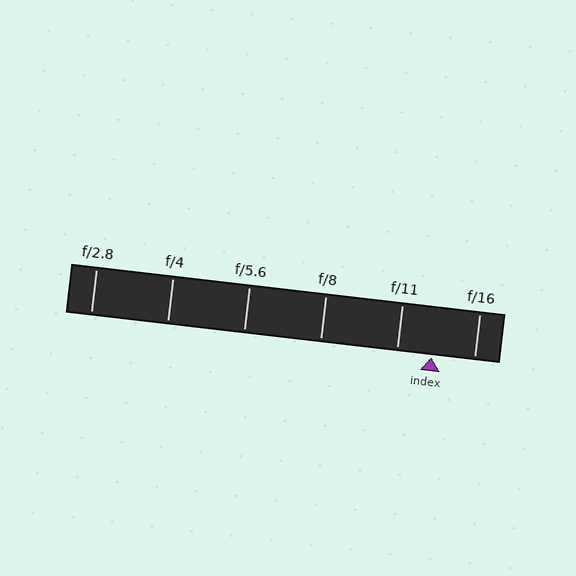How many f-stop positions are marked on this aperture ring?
There are 6 f-stop positions marked.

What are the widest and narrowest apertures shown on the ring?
The widest aperture shown is f/2.8 and the narrowest is f/16.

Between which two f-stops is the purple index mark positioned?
The index mark is between f/11 and f/16.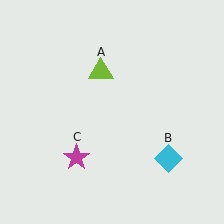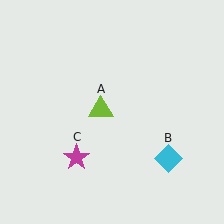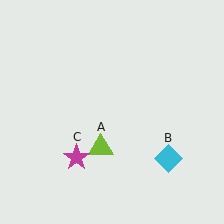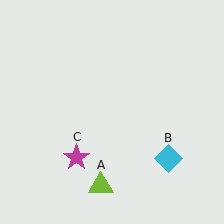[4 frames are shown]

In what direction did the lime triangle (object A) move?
The lime triangle (object A) moved down.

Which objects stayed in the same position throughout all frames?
Cyan diamond (object B) and magenta star (object C) remained stationary.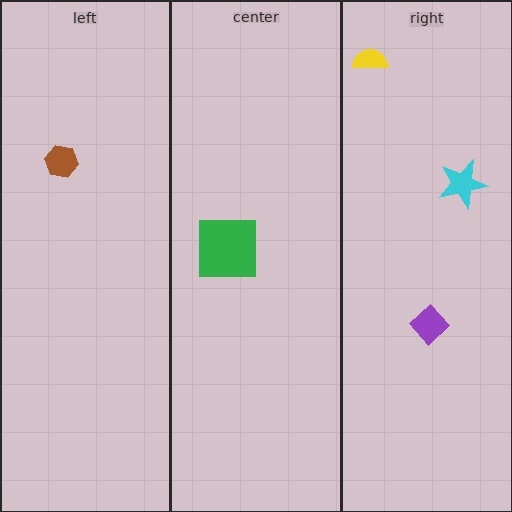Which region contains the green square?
The center region.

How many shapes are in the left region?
1.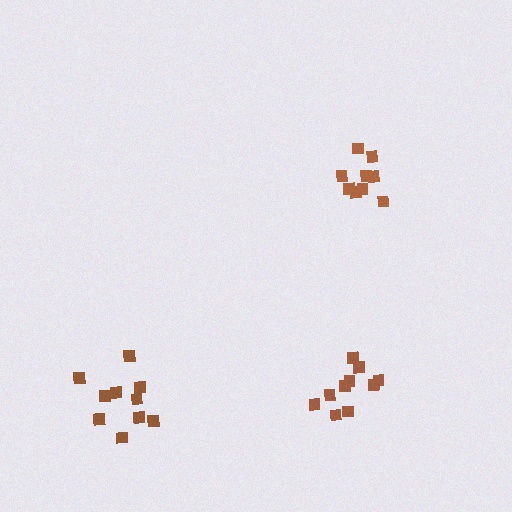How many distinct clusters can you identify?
There are 3 distinct clusters.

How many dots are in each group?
Group 1: 10 dots, Group 2: 10 dots, Group 3: 9 dots (29 total).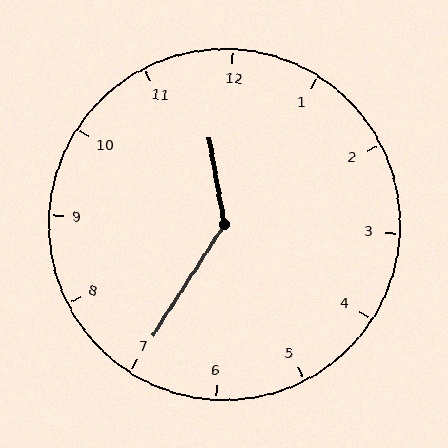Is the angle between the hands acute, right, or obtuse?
It is obtuse.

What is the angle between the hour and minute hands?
Approximately 138 degrees.